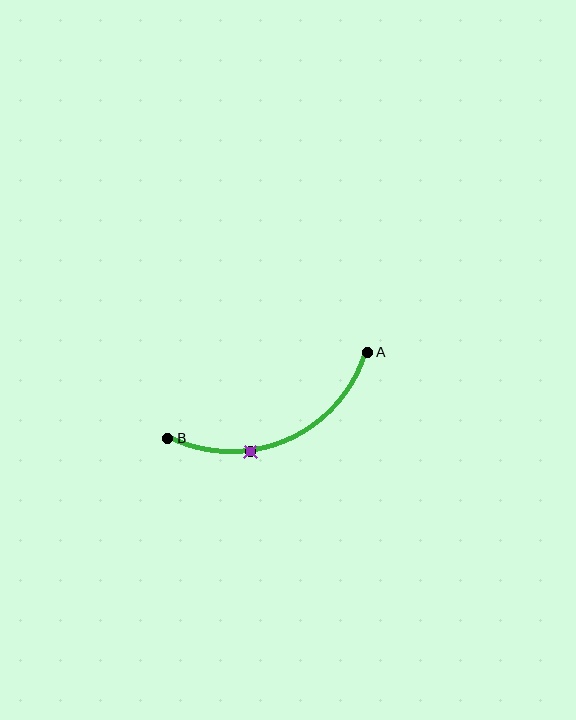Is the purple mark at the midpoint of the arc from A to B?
No. The purple mark lies on the arc but is closer to endpoint B. The arc midpoint would be at the point on the curve equidistant along the arc from both A and B.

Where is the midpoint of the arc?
The arc midpoint is the point on the curve farthest from the straight line joining A and B. It sits below that line.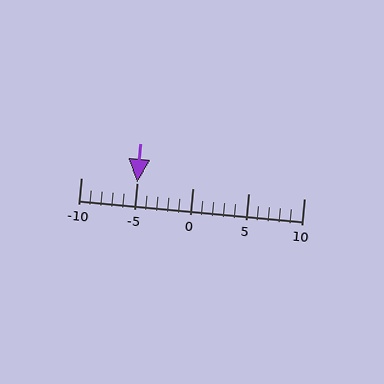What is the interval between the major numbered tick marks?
The major tick marks are spaced 5 units apart.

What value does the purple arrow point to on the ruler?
The purple arrow points to approximately -5.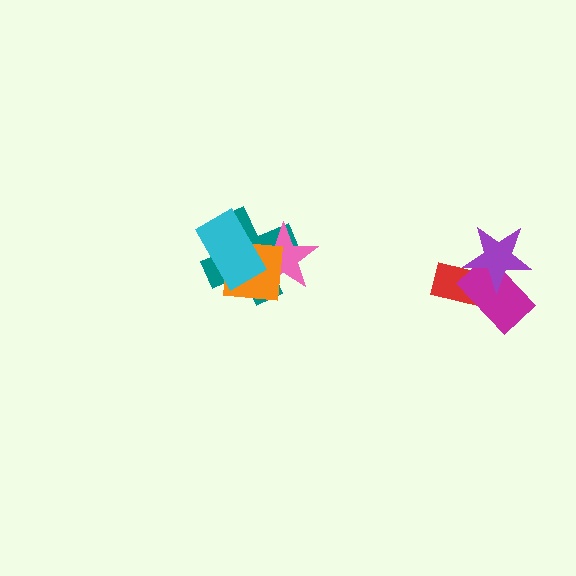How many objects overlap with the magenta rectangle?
2 objects overlap with the magenta rectangle.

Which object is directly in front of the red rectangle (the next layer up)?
The magenta rectangle is directly in front of the red rectangle.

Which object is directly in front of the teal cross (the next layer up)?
The pink star is directly in front of the teal cross.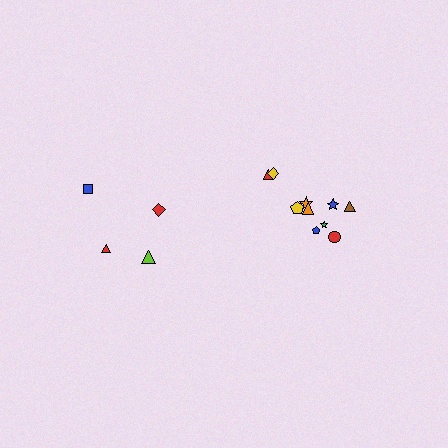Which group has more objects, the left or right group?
The right group.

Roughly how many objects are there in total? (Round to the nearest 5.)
Roughly 15 objects in total.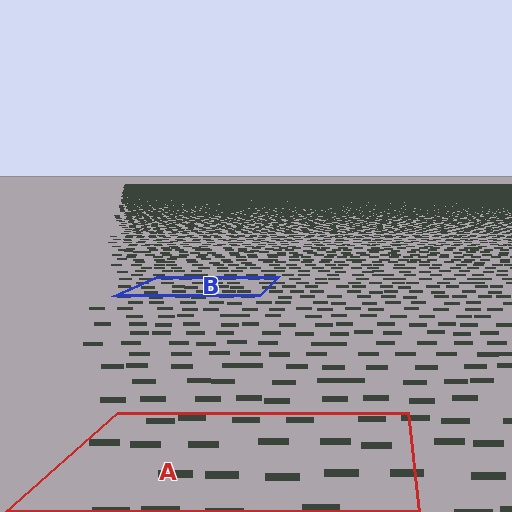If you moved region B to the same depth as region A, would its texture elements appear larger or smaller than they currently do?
They would appear larger. At a closer depth, the same texture elements are projected at a bigger on-screen size.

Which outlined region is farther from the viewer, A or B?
Region B is farther from the viewer — the texture elements inside it appear smaller and more densely packed.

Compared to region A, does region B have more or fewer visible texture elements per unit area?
Region B has more texture elements per unit area — they are packed more densely because it is farther away.